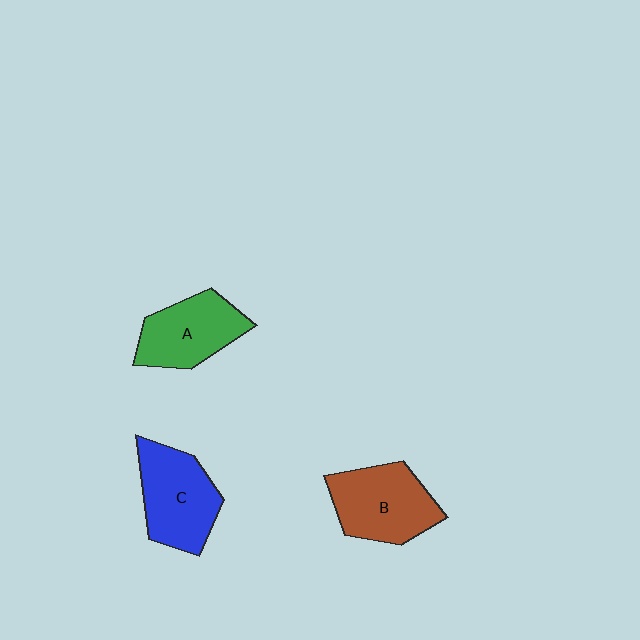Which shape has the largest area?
Shape B (brown).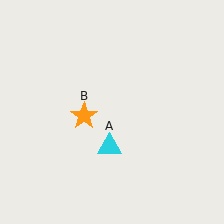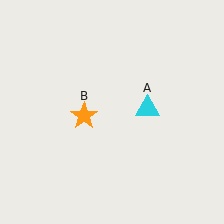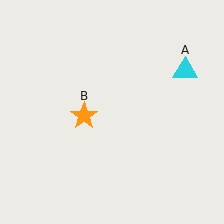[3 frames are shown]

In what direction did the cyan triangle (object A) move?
The cyan triangle (object A) moved up and to the right.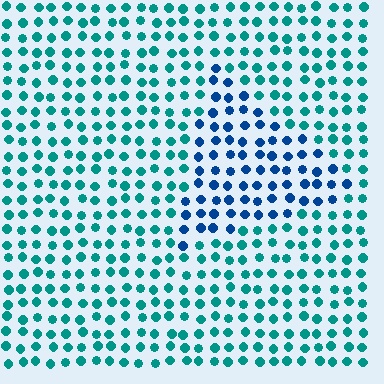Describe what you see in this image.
The image is filled with small teal elements in a uniform arrangement. A triangle-shaped region is visible where the elements are tinted to a slightly different hue, forming a subtle color boundary.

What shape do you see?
I see a triangle.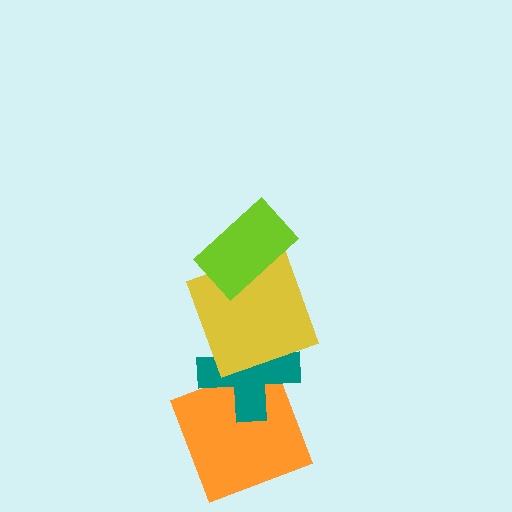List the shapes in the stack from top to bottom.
From top to bottom: the lime rectangle, the yellow square, the teal cross, the orange square.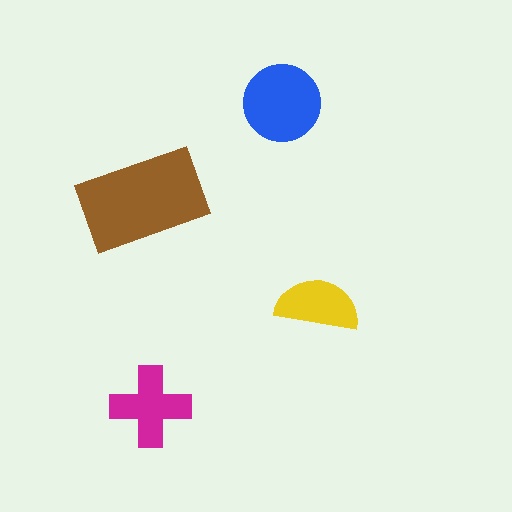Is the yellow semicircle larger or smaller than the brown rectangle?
Smaller.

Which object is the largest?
The brown rectangle.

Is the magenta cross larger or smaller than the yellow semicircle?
Larger.